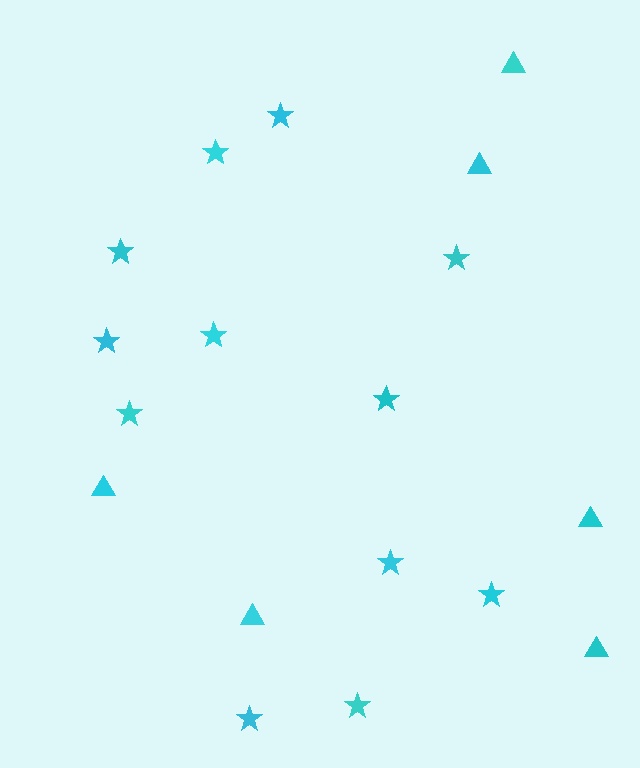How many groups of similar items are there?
There are 2 groups: one group of triangles (6) and one group of stars (12).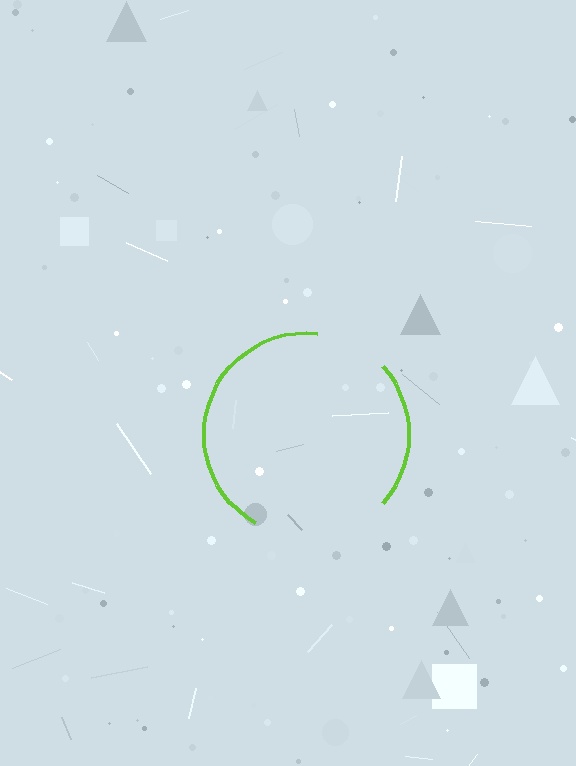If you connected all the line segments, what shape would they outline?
They would outline a circle.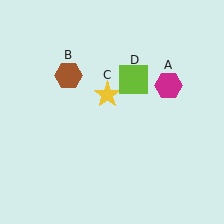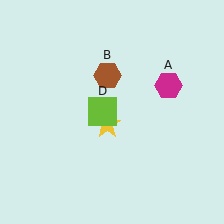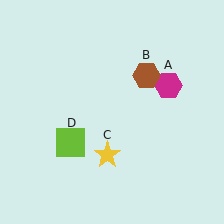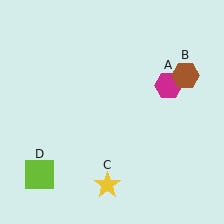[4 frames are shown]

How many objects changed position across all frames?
3 objects changed position: brown hexagon (object B), yellow star (object C), lime square (object D).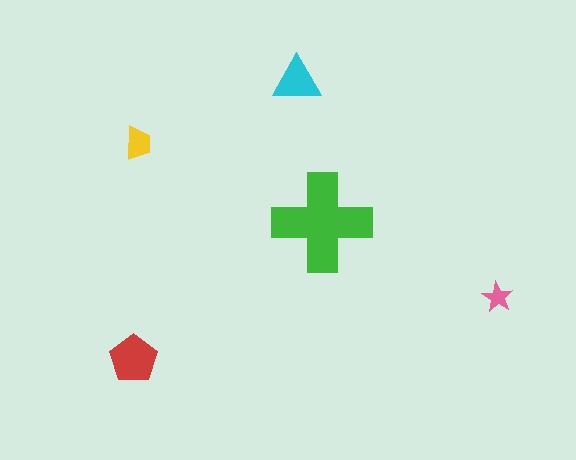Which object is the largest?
The green cross.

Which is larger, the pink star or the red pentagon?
The red pentagon.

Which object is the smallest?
The pink star.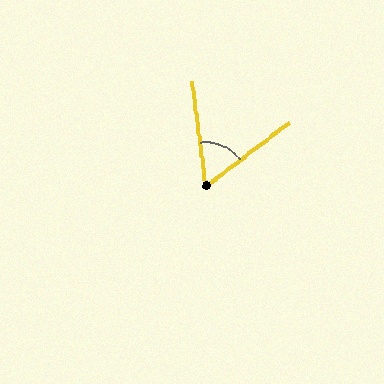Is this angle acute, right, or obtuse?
It is acute.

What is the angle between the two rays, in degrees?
Approximately 60 degrees.